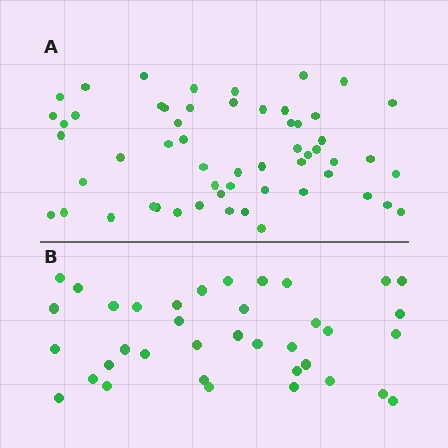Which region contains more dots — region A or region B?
Region A (the top region) has more dots.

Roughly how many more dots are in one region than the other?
Region A has approximately 20 more dots than region B.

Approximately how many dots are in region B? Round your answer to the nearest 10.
About 40 dots. (The exact count is 37, which rounds to 40.)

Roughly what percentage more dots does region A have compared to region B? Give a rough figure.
About 50% more.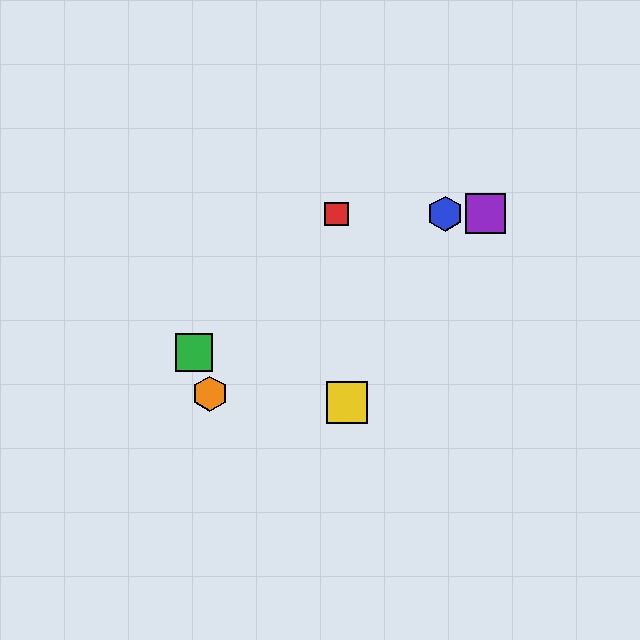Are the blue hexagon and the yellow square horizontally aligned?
No, the blue hexagon is at y≈214 and the yellow square is at y≈403.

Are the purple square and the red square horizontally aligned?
Yes, both are at y≈214.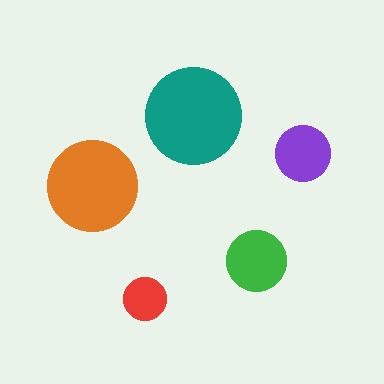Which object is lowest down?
The red circle is bottommost.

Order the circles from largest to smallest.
the teal one, the orange one, the green one, the purple one, the red one.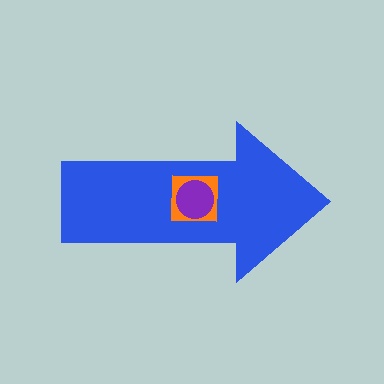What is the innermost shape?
The purple circle.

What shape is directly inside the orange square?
The purple circle.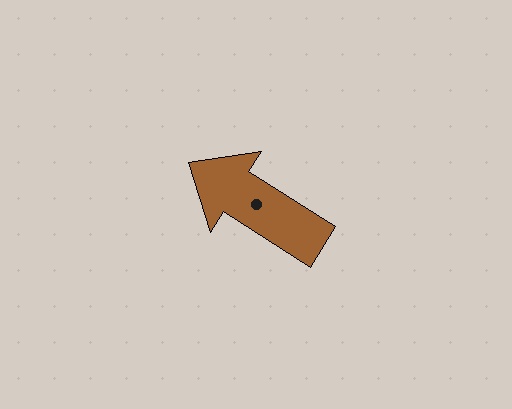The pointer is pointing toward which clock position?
Roughly 10 o'clock.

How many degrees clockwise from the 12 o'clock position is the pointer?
Approximately 302 degrees.